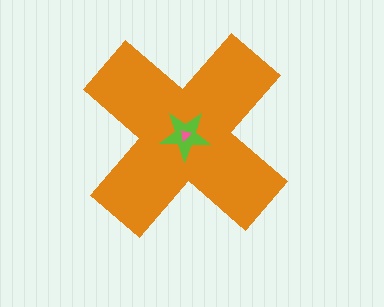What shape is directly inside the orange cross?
The lime star.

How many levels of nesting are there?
3.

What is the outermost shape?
The orange cross.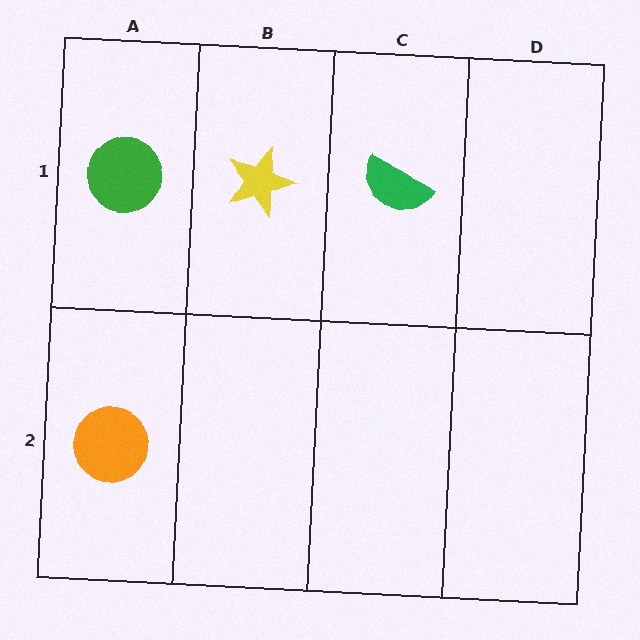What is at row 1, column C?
A green semicircle.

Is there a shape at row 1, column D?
No, that cell is empty.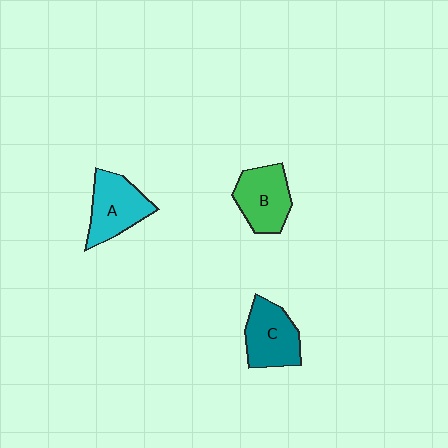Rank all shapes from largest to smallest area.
From largest to smallest: A (cyan), C (teal), B (green).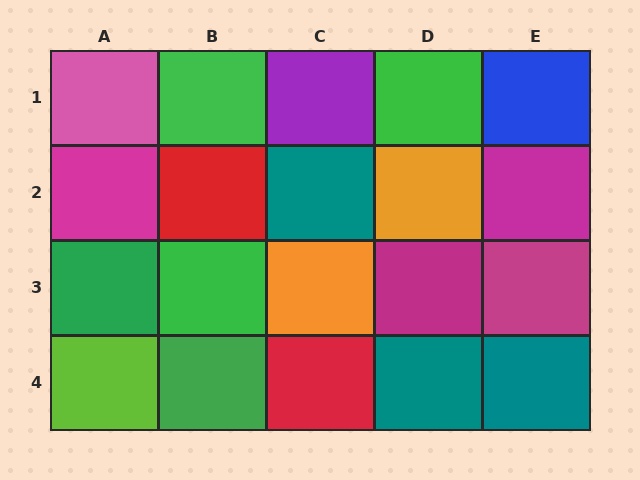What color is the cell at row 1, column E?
Blue.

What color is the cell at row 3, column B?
Green.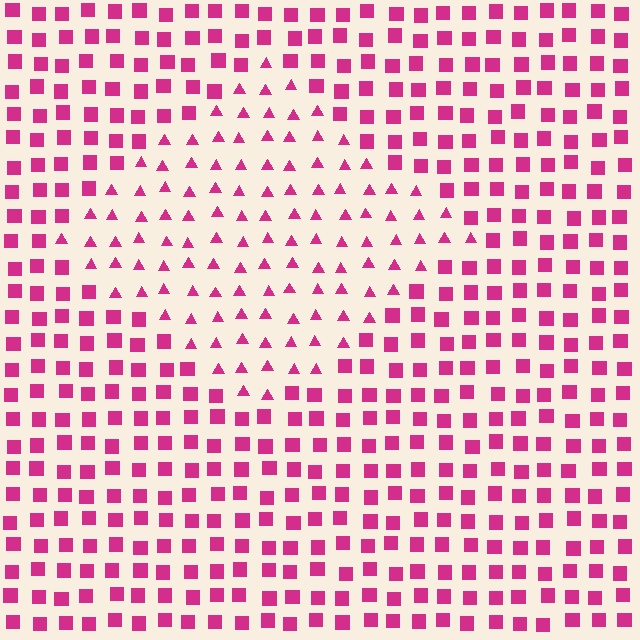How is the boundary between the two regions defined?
The boundary is defined by a change in element shape: triangles inside vs. squares outside. All elements share the same color and spacing.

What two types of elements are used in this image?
The image uses triangles inside the diamond region and squares outside it.